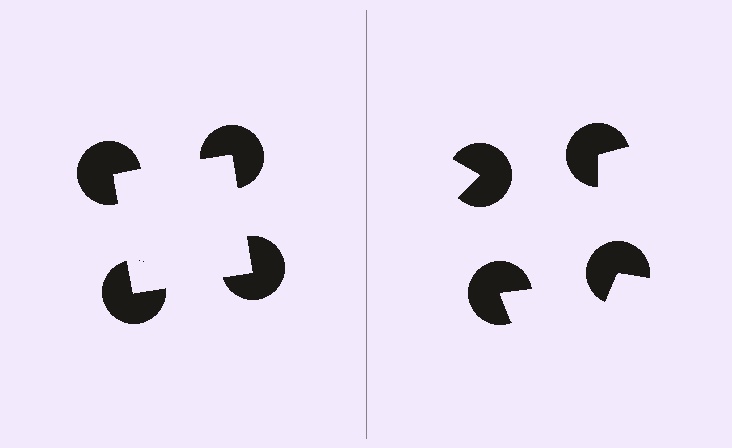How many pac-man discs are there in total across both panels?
8 — 4 on each side.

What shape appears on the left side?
An illusory square.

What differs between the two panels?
The pac-man discs are positioned identically on both sides; only the wedge orientations differ. On the left they align to a square; on the right they are misaligned.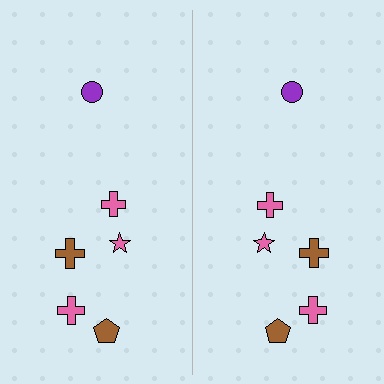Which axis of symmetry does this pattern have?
The pattern has a vertical axis of symmetry running through the center of the image.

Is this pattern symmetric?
Yes, this pattern has bilateral (reflection) symmetry.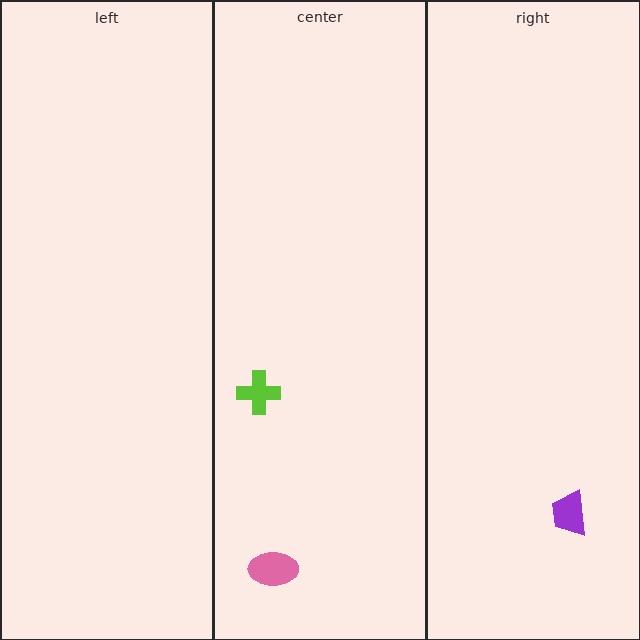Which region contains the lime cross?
The center region.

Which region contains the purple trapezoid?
The right region.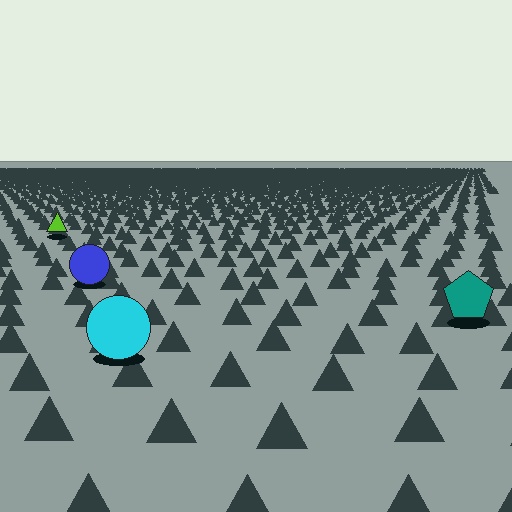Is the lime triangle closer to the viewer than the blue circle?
No. The blue circle is closer — you can tell from the texture gradient: the ground texture is coarser near it.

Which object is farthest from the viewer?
The lime triangle is farthest from the viewer. It appears smaller and the ground texture around it is denser.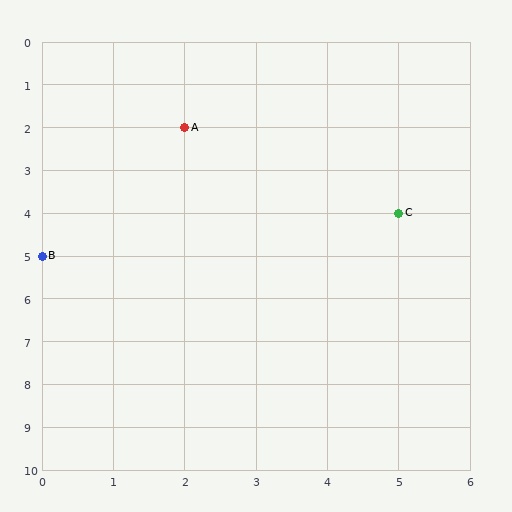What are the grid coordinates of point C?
Point C is at grid coordinates (5, 4).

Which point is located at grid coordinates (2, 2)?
Point A is at (2, 2).